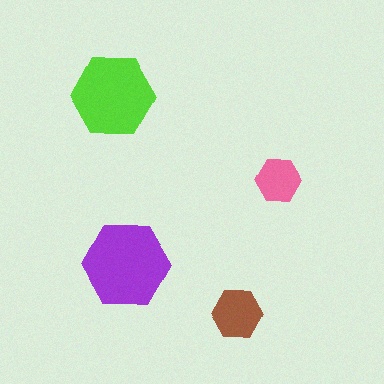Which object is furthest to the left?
The lime hexagon is leftmost.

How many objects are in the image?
There are 4 objects in the image.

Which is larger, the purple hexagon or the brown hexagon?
The purple one.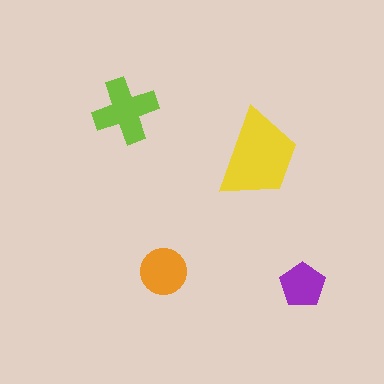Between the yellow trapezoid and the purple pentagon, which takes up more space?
The yellow trapezoid.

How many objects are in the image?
There are 4 objects in the image.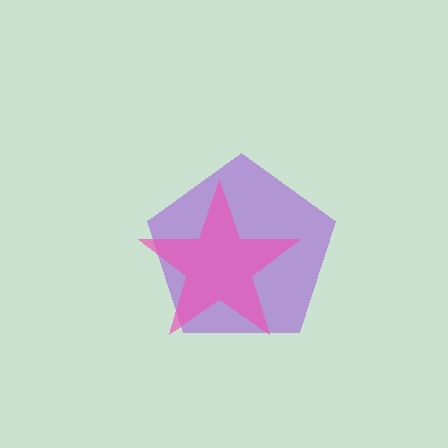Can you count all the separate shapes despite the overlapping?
Yes, there are 2 separate shapes.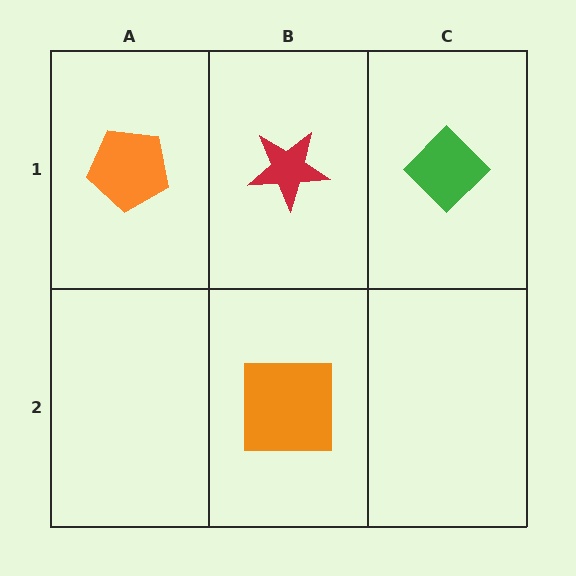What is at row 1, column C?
A green diamond.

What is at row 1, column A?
An orange pentagon.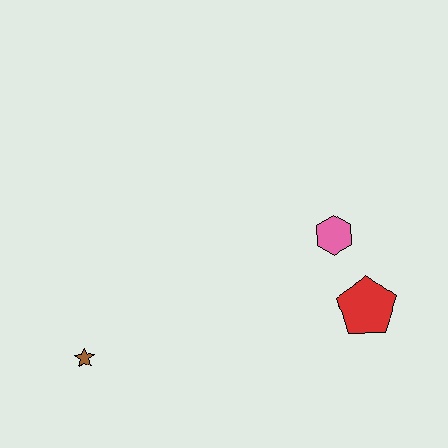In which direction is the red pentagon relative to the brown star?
The red pentagon is to the right of the brown star.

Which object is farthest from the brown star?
The red pentagon is farthest from the brown star.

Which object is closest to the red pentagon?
The pink hexagon is closest to the red pentagon.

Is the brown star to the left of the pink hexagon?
Yes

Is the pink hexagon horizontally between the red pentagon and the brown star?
Yes